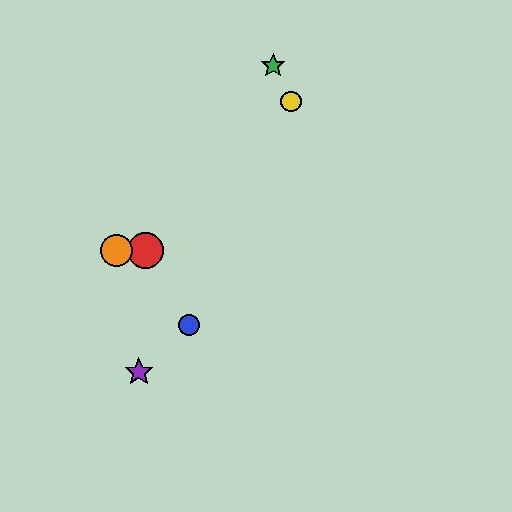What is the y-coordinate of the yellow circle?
The yellow circle is at y≈101.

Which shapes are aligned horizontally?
The red circle, the orange circle are aligned horizontally.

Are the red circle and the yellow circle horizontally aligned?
No, the red circle is at y≈250 and the yellow circle is at y≈101.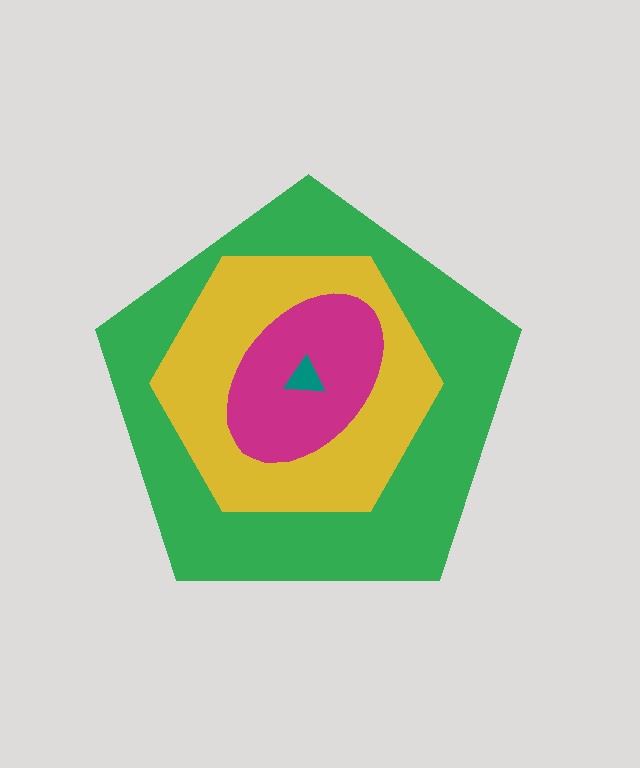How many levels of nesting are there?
4.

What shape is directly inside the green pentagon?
The yellow hexagon.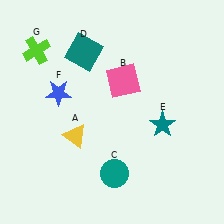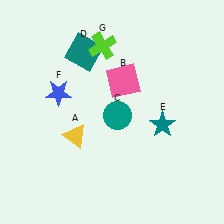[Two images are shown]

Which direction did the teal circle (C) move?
The teal circle (C) moved up.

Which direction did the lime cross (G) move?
The lime cross (G) moved right.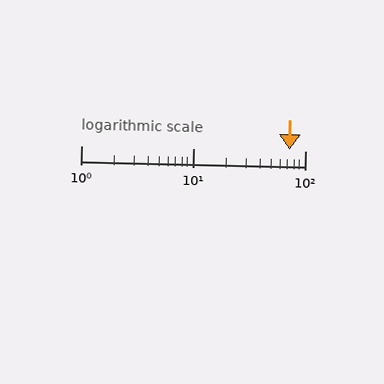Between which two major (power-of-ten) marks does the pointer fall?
The pointer is between 10 and 100.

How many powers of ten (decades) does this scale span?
The scale spans 2 decades, from 1 to 100.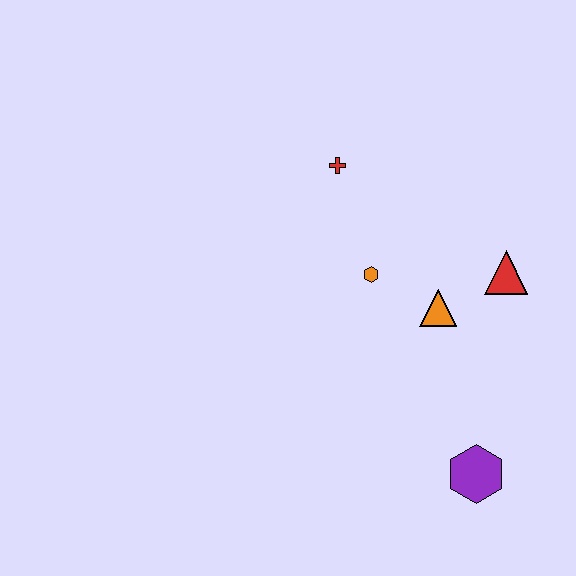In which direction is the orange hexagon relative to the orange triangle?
The orange hexagon is to the left of the orange triangle.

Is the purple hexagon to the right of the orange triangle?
Yes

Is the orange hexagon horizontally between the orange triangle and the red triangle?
No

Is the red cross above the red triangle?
Yes